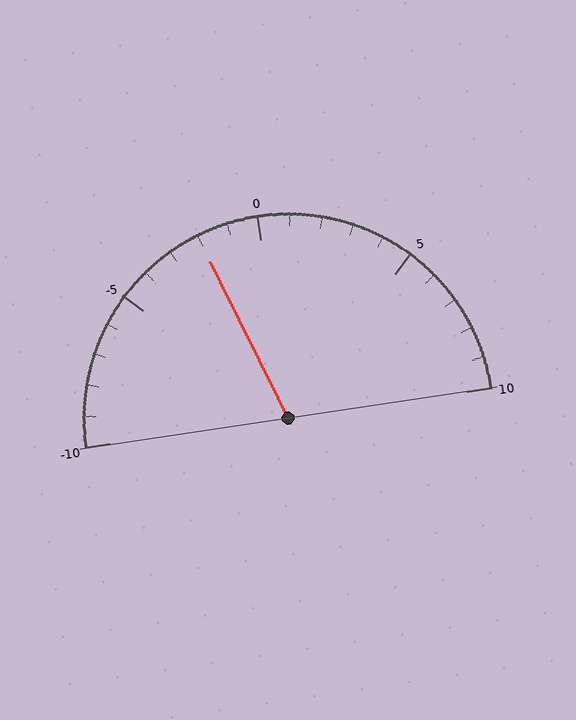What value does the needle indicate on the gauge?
The needle indicates approximately -2.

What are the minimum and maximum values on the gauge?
The gauge ranges from -10 to 10.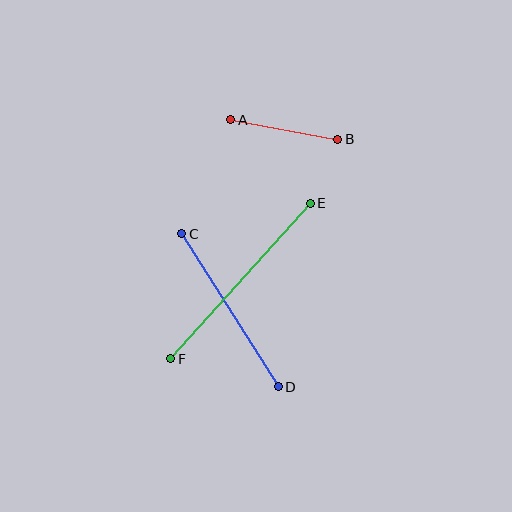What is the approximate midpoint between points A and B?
The midpoint is at approximately (284, 130) pixels.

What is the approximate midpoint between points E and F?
The midpoint is at approximately (240, 281) pixels.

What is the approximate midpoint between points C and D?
The midpoint is at approximately (230, 310) pixels.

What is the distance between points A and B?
The distance is approximately 109 pixels.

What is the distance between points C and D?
The distance is approximately 181 pixels.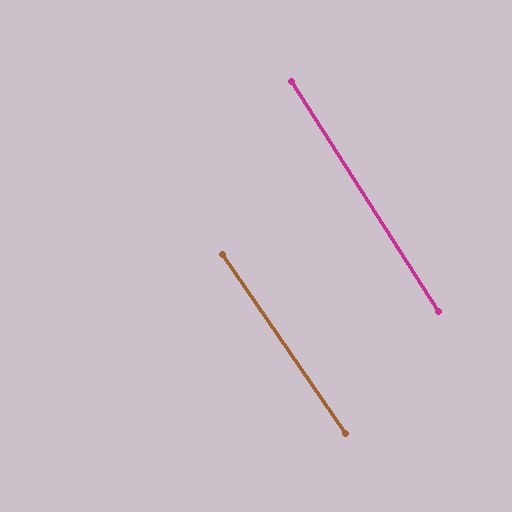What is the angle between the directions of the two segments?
Approximately 2 degrees.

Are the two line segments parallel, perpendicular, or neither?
Parallel — their directions differ by only 1.9°.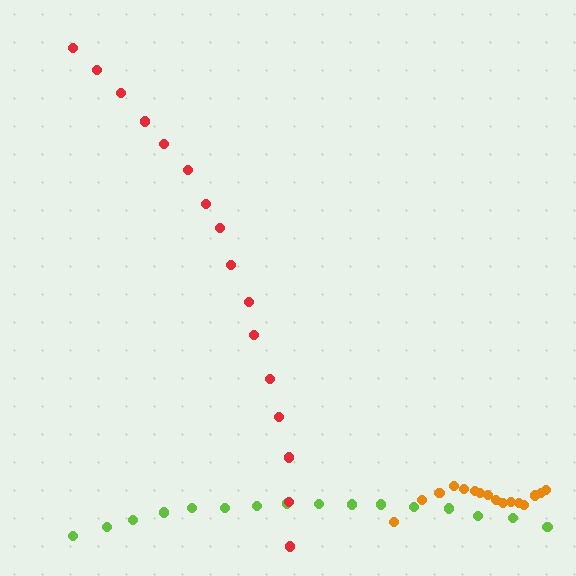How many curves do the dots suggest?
There are 3 distinct paths.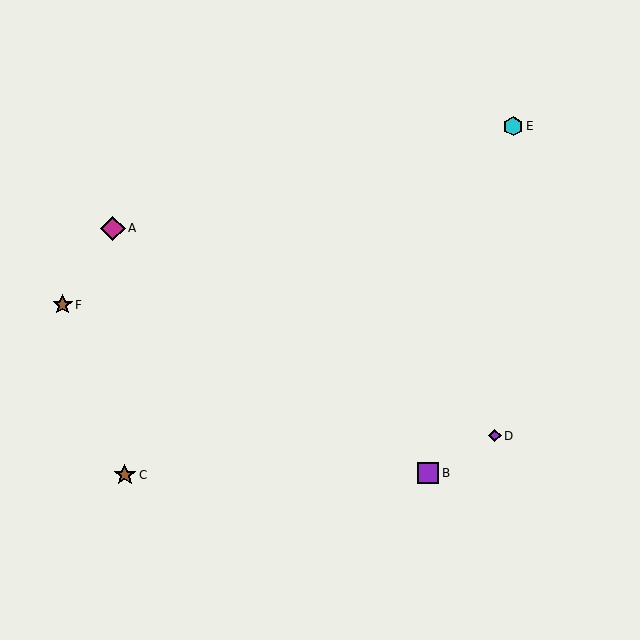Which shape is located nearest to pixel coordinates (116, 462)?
The brown star (labeled C) at (125, 475) is nearest to that location.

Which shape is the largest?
The magenta diamond (labeled A) is the largest.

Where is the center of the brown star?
The center of the brown star is at (125, 475).